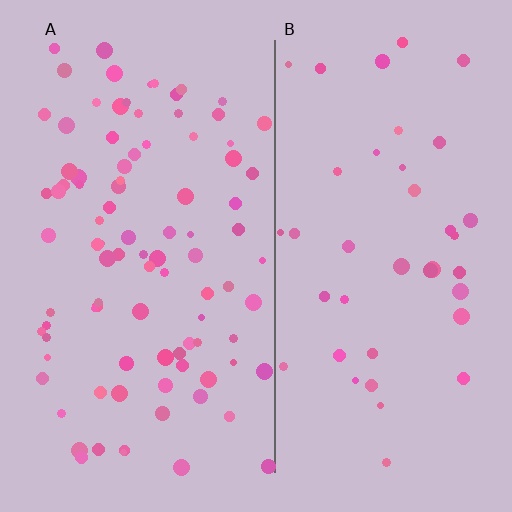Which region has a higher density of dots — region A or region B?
A (the left).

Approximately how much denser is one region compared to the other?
Approximately 2.3× — region A over region B.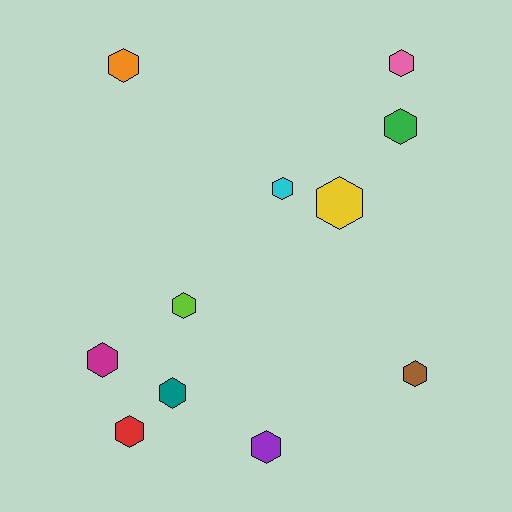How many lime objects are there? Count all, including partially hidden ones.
There is 1 lime object.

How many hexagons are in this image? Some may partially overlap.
There are 11 hexagons.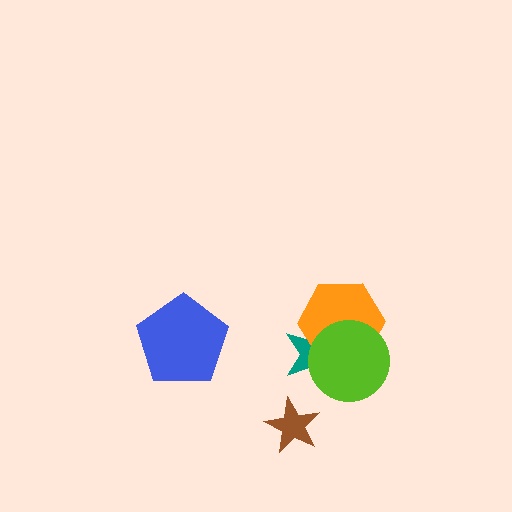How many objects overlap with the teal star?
2 objects overlap with the teal star.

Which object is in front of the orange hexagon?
The lime circle is in front of the orange hexagon.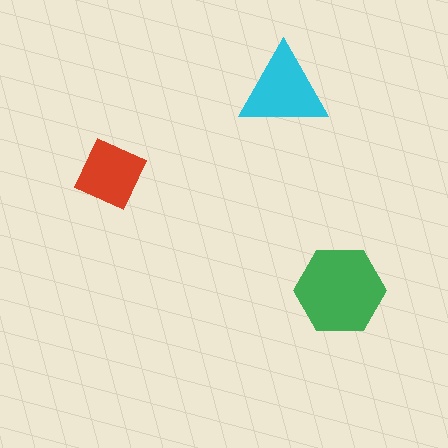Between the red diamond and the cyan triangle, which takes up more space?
The cyan triangle.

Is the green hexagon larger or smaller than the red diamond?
Larger.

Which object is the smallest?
The red diamond.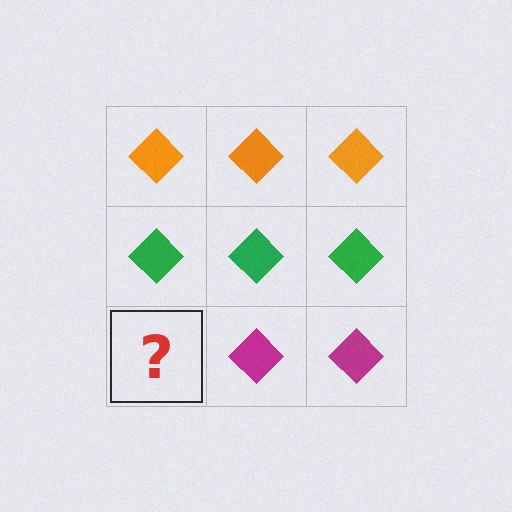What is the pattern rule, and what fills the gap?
The rule is that each row has a consistent color. The gap should be filled with a magenta diamond.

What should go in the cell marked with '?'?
The missing cell should contain a magenta diamond.